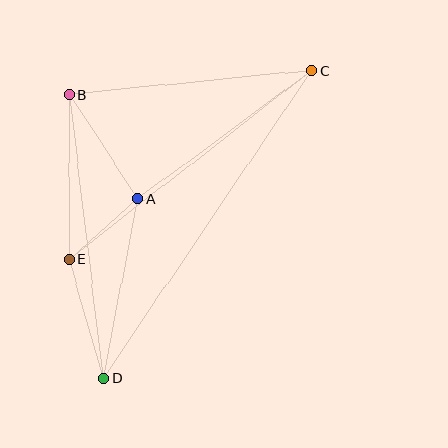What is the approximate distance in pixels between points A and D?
The distance between A and D is approximately 182 pixels.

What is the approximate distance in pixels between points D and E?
The distance between D and E is approximately 124 pixels.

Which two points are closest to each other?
Points A and E are closest to each other.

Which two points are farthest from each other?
Points C and D are farthest from each other.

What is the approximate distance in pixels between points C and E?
The distance between C and E is approximately 307 pixels.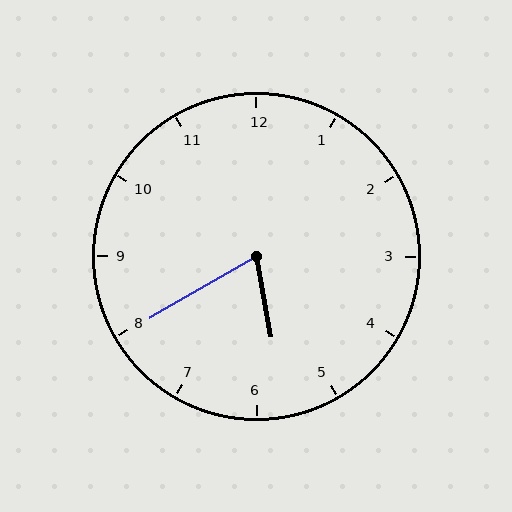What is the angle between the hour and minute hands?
Approximately 70 degrees.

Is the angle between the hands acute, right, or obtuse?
It is acute.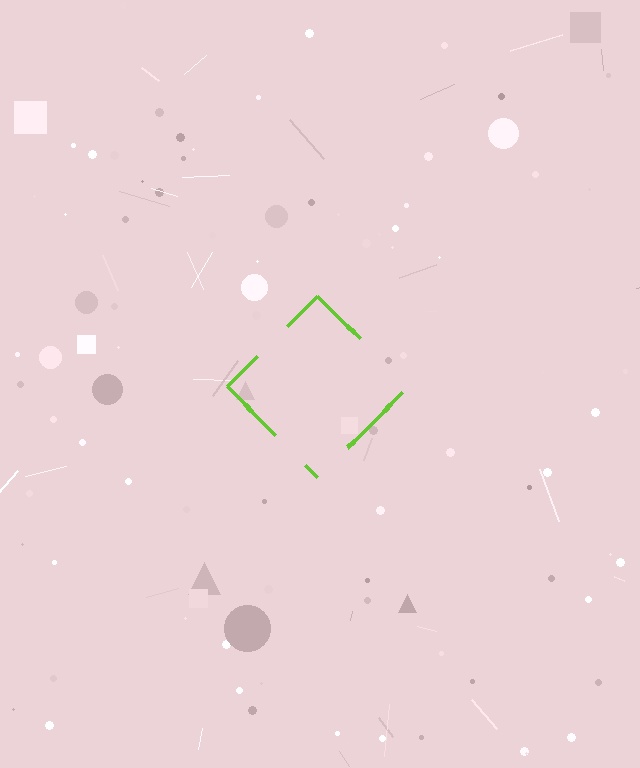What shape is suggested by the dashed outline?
The dashed outline suggests a diamond.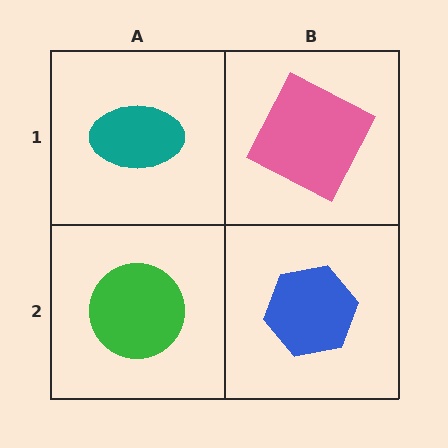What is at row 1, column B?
A pink square.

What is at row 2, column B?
A blue hexagon.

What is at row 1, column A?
A teal ellipse.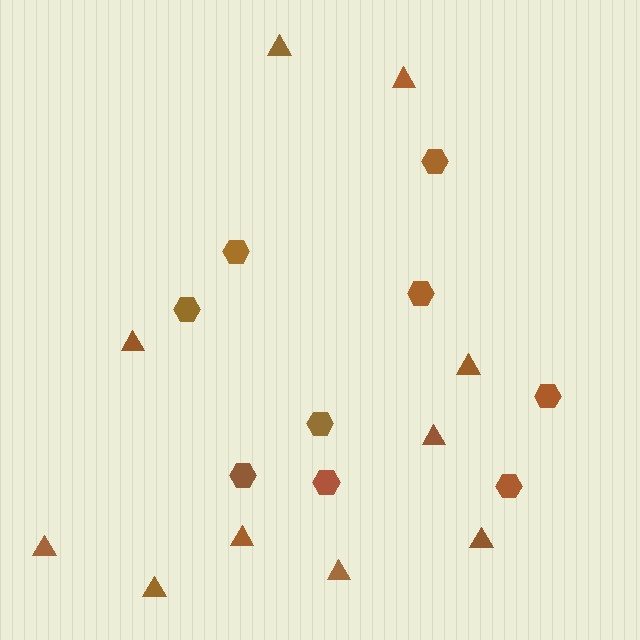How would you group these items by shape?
There are 2 groups: one group of triangles (10) and one group of hexagons (9).